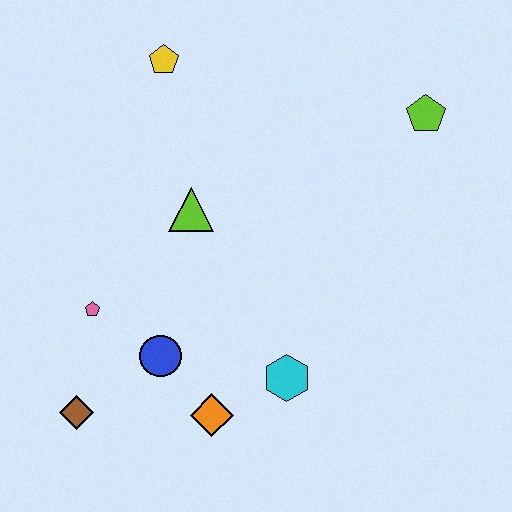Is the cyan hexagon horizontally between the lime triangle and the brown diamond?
No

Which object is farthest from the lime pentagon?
The brown diamond is farthest from the lime pentagon.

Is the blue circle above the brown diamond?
Yes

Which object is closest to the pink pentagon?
The blue circle is closest to the pink pentagon.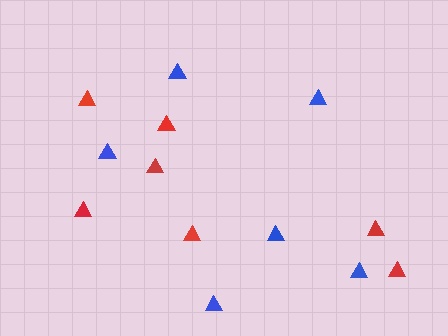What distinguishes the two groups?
There are 2 groups: one group of blue triangles (6) and one group of red triangles (7).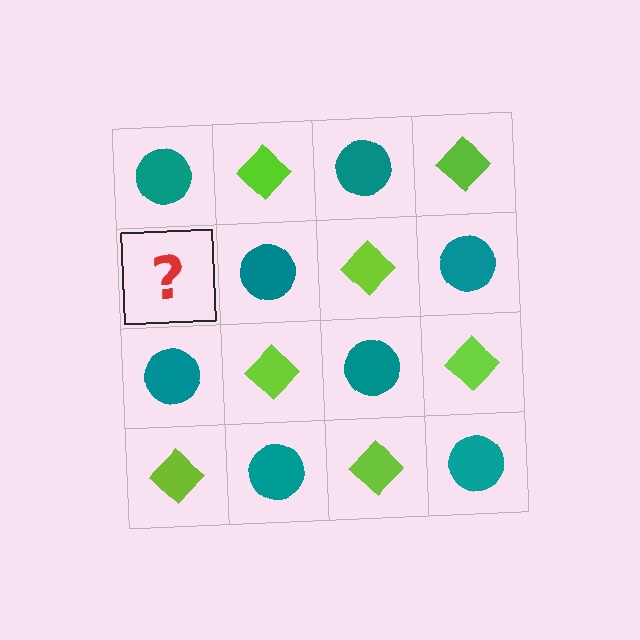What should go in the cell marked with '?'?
The missing cell should contain a lime diamond.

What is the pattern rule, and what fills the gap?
The rule is that it alternates teal circle and lime diamond in a checkerboard pattern. The gap should be filled with a lime diamond.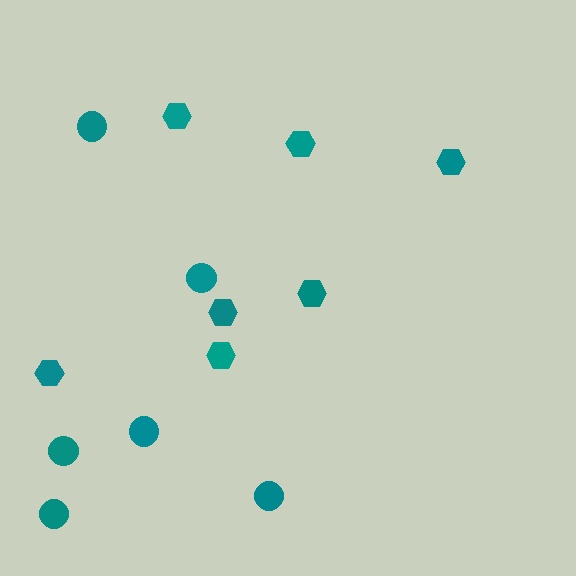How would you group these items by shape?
There are 2 groups: one group of circles (6) and one group of hexagons (7).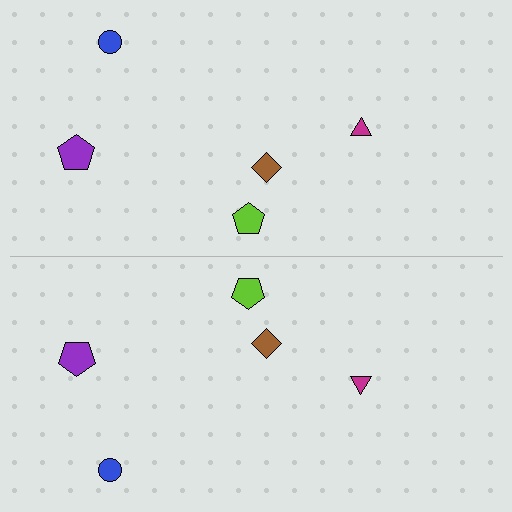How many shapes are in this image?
There are 10 shapes in this image.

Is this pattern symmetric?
Yes, this pattern has bilateral (reflection) symmetry.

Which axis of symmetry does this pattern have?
The pattern has a horizontal axis of symmetry running through the center of the image.